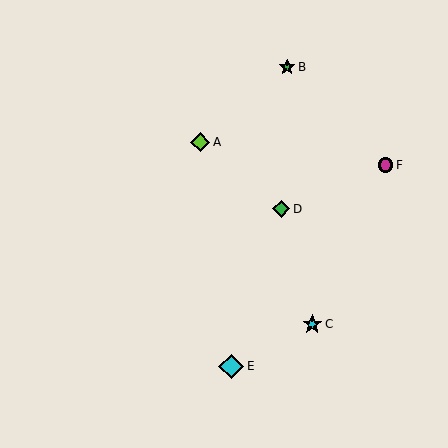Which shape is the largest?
The cyan diamond (labeled E) is the largest.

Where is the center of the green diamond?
The center of the green diamond is at (281, 209).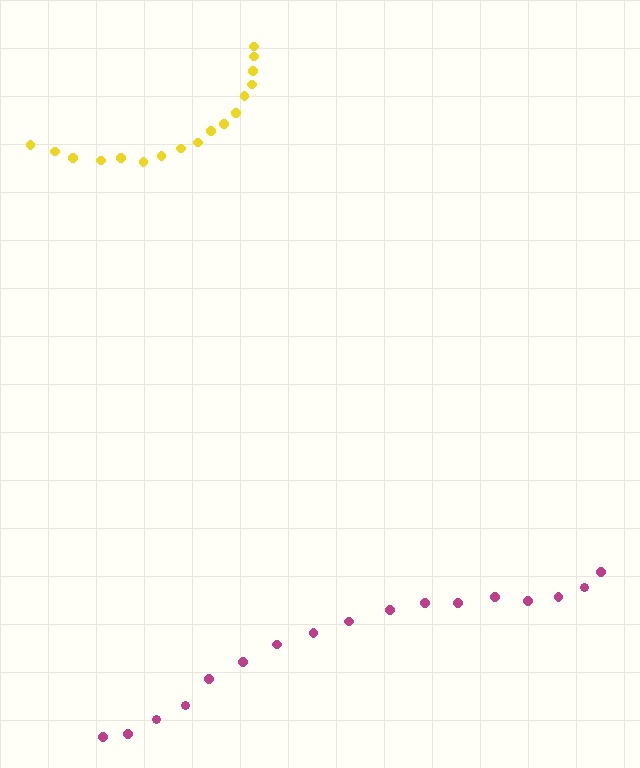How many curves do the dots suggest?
There are 2 distinct paths.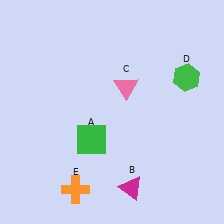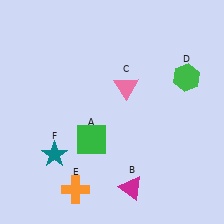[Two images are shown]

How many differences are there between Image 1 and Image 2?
There is 1 difference between the two images.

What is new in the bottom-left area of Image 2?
A teal star (F) was added in the bottom-left area of Image 2.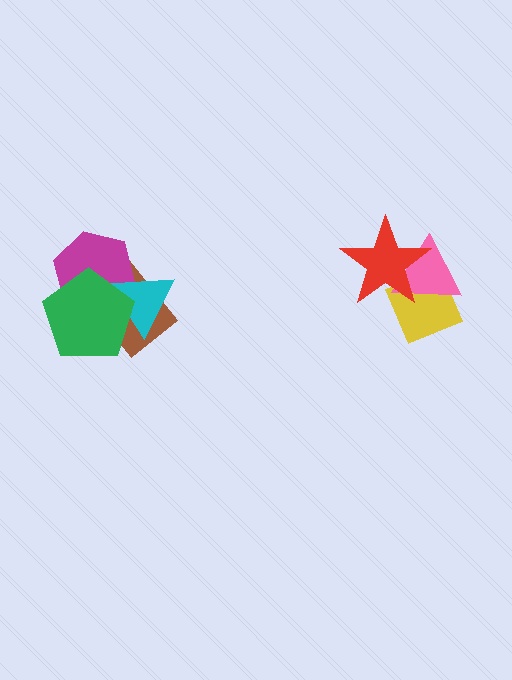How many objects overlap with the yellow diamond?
2 objects overlap with the yellow diamond.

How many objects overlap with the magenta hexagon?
3 objects overlap with the magenta hexagon.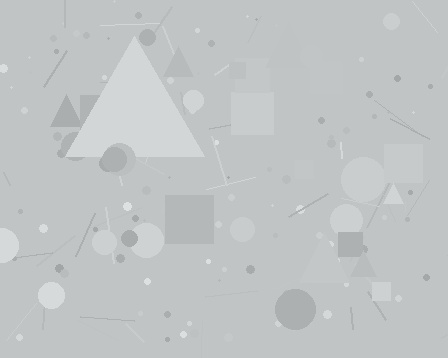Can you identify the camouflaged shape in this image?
The camouflaged shape is a triangle.